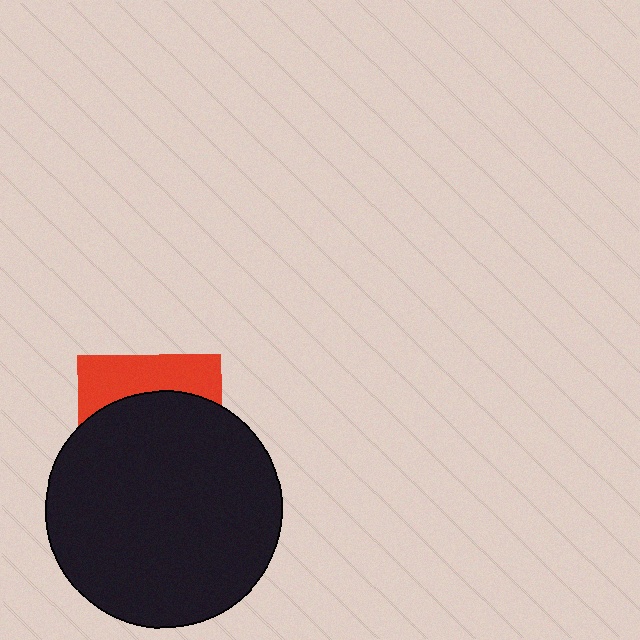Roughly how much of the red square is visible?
A small part of it is visible (roughly 31%).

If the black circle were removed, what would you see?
You would see the complete red square.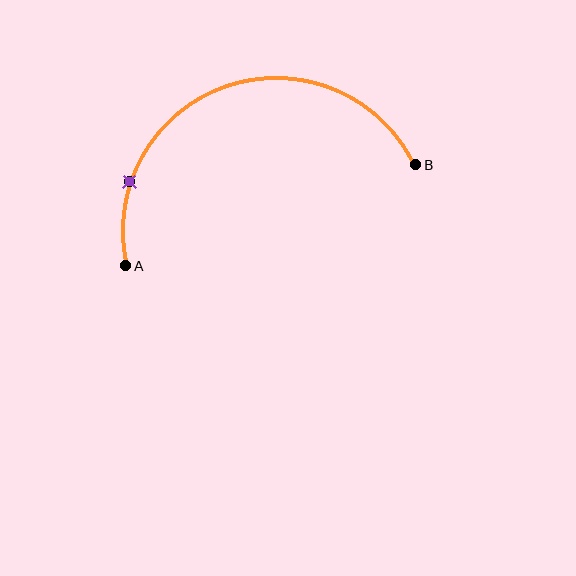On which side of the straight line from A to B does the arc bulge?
The arc bulges above the straight line connecting A and B.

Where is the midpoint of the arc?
The arc midpoint is the point on the curve farthest from the straight line joining A and B. It sits above that line.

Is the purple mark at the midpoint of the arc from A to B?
No. The purple mark lies on the arc but is closer to endpoint A. The arc midpoint would be at the point on the curve equidistant along the arc from both A and B.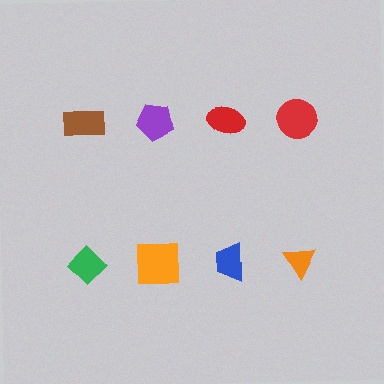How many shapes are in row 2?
4 shapes.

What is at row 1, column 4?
A red circle.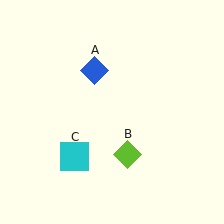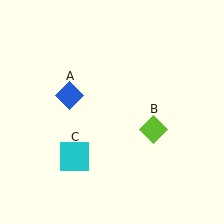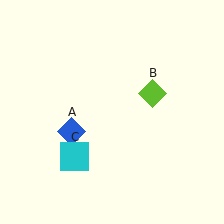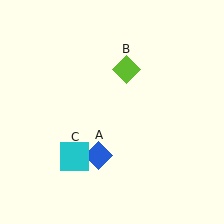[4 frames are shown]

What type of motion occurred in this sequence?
The blue diamond (object A), lime diamond (object B) rotated counterclockwise around the center of the scene.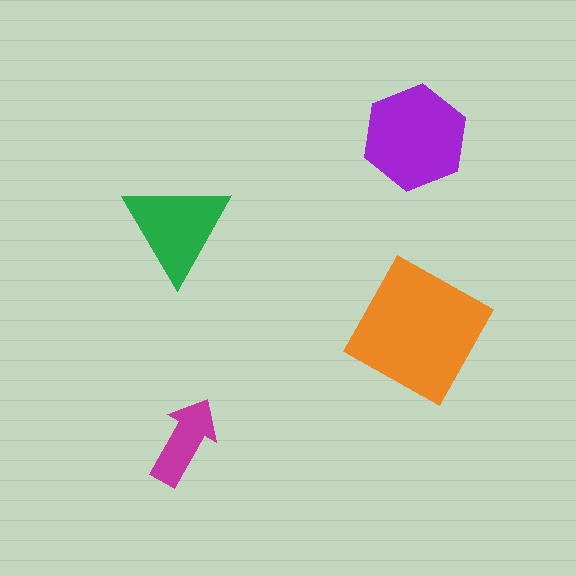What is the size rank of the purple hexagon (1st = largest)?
2nd.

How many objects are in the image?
There are 4 objects in the image.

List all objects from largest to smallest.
The orange square, the purple hexagon, the green triangle, the magenta arrow.